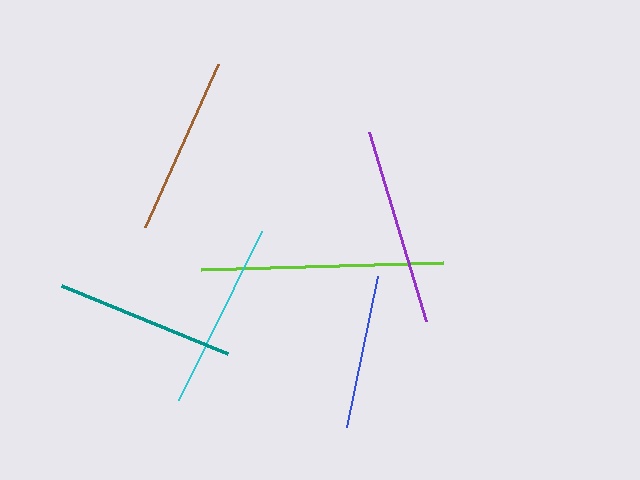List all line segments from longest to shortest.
From longest to shortest: lime, purple, cyan, teal, brown, blue.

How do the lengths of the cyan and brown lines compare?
The cyan and brown lines are approximately the same length.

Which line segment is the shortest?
The blue line is the shortest at approximately 155 pixels.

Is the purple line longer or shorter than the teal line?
The purple line is longer than the teal line.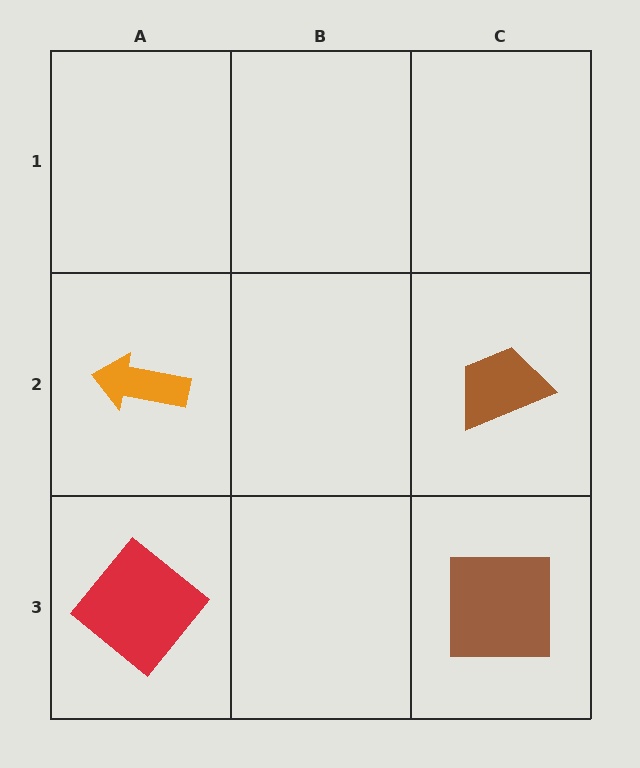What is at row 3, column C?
A brown square.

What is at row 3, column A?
A red diamond.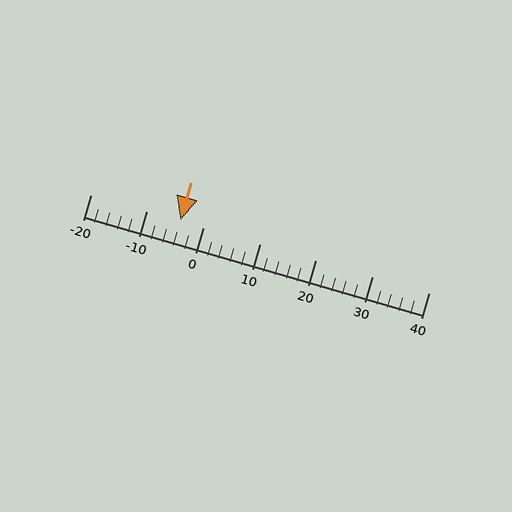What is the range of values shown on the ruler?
The ruler shows values from -20 to 40.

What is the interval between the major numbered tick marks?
The major tick marks are spaced 10 units apart.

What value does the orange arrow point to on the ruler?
The orange arrow points to approximately -4.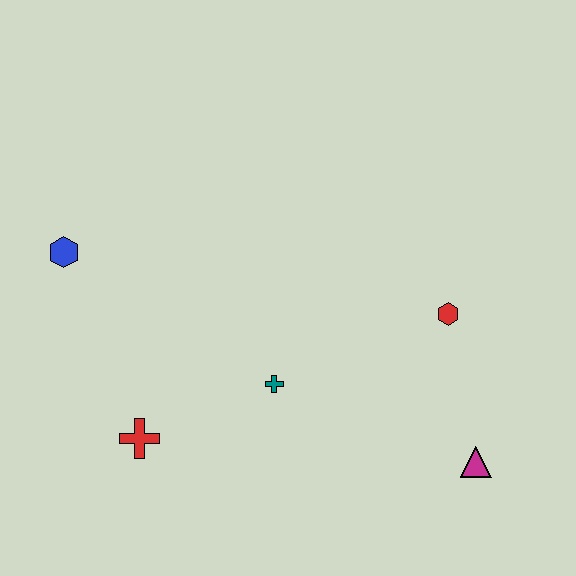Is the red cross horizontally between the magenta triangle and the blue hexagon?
Yes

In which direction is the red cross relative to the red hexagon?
The red cross is to the left of the red hexagon.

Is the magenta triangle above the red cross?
No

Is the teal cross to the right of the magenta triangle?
No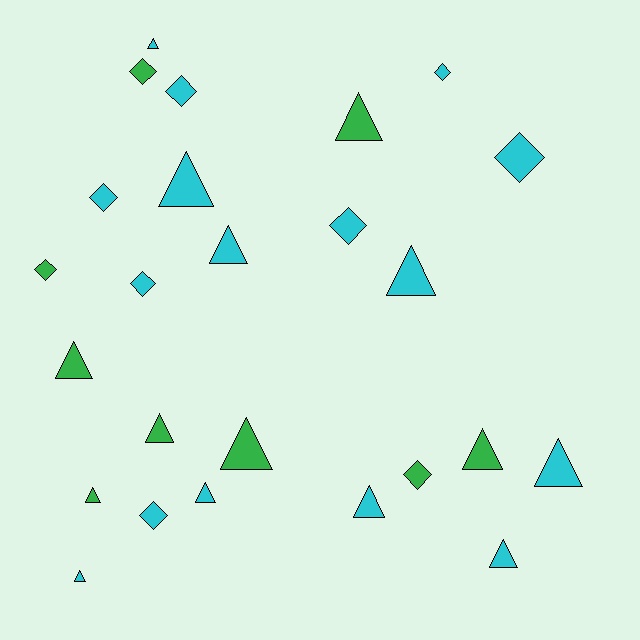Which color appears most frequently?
Cyan, with 16 objects.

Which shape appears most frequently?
Triangle, with 15 objects.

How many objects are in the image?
There are 25 objects.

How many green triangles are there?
There are 6 green triangles.